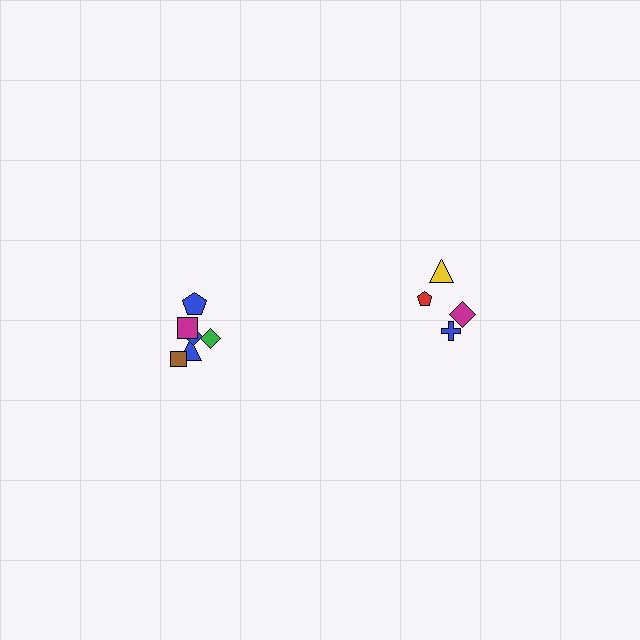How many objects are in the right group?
There are 4 objects.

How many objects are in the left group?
There are 6 objects.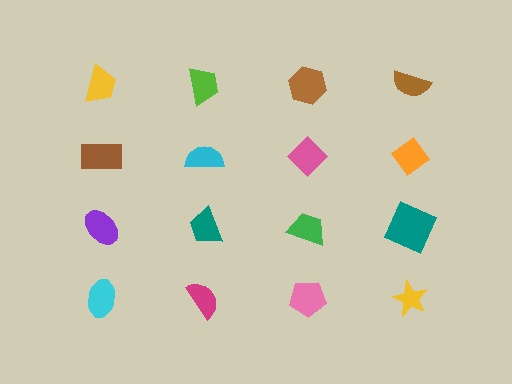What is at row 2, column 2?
A cyan semicircle.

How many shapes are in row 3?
4 shapes.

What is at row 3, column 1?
A purple ellipse.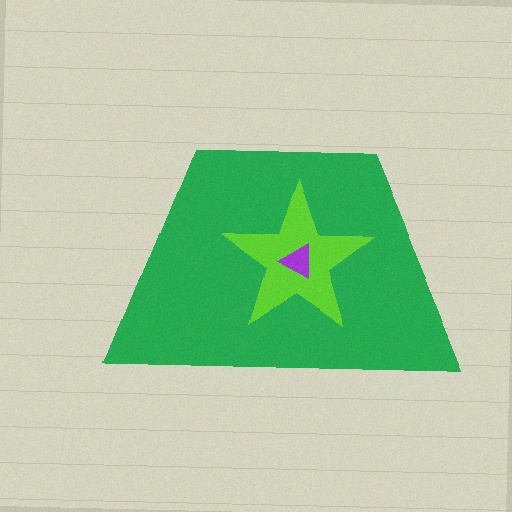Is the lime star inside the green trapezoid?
Yes.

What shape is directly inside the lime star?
The purple triangle.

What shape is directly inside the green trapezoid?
The lime star.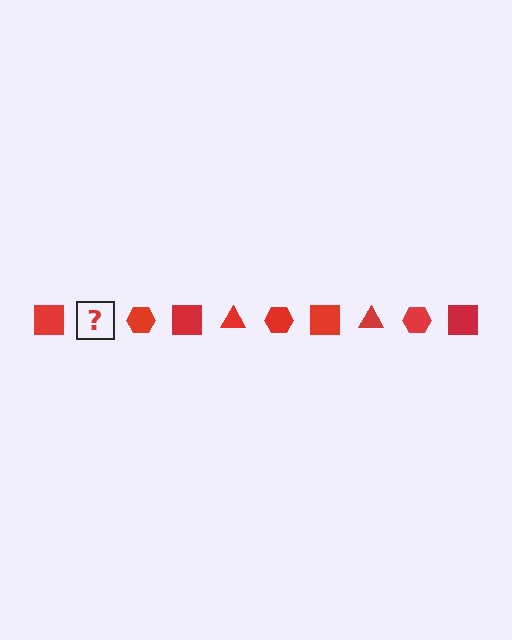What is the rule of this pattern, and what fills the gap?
The rule is that the pattern cycles through square, triangle, hexagon shapes in red. The gap should be filled with a red triangle.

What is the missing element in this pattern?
The missing element is a red triangle.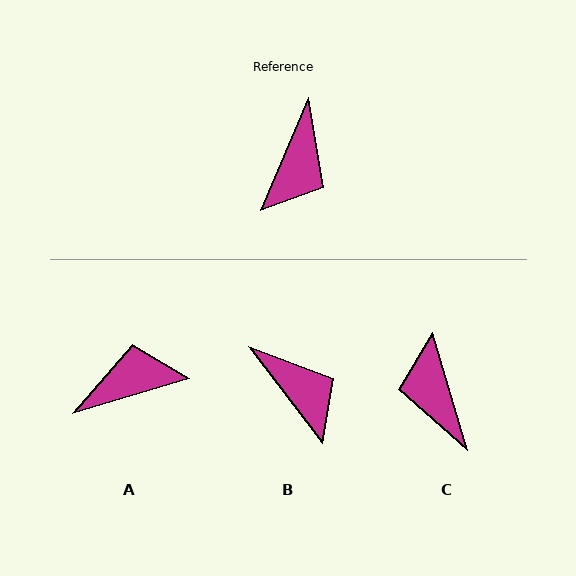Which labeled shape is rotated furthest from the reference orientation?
C, about 141 degrees away.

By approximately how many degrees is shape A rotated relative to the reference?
Approximately 129 degrees counter-clockwise.